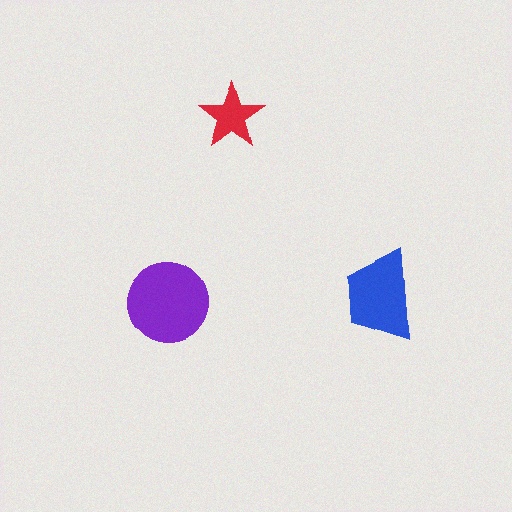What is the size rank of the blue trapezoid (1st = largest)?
2nd.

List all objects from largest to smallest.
The purple circle, the blue trapezoid, the red star.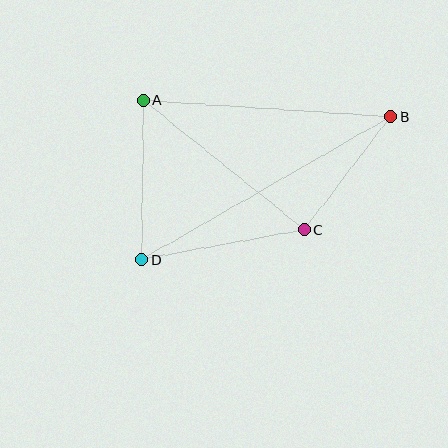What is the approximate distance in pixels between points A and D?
The distance between A and D is approximately 160 pixels.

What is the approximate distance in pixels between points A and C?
The distance between A and C is approximately 206 pixels.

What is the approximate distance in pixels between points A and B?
The distance between A and B is approximately 248 pixels.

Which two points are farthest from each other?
Points B and D are farthest from each other.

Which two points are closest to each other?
Points B and C are closest to each other.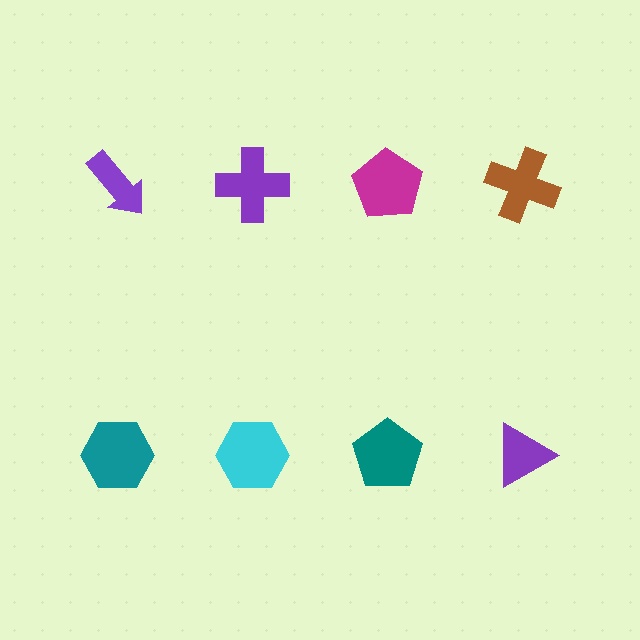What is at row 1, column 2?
A purple cross.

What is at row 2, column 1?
A teal hexagon.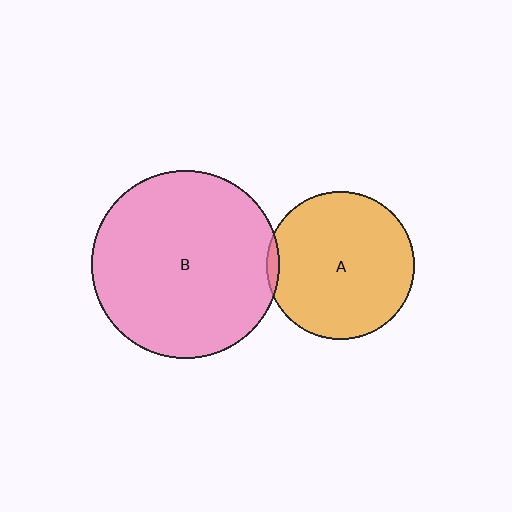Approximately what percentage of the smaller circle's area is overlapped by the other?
Approximately 5%.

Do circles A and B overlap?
Yes.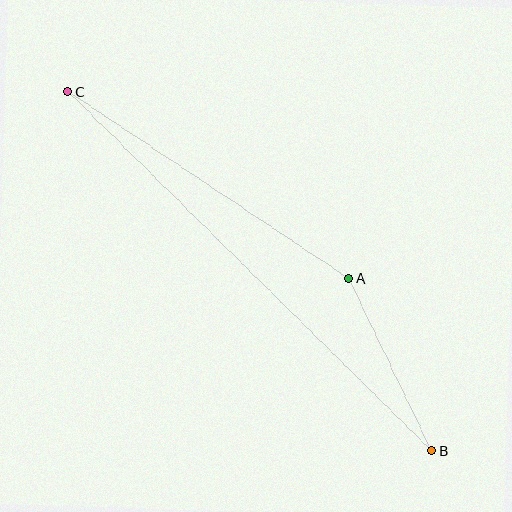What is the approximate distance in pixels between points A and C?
The distance between A and C is approximately 337 pixels.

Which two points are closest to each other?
Points A and B are closest to each other.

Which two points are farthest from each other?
Points B and C are farthest from each other.